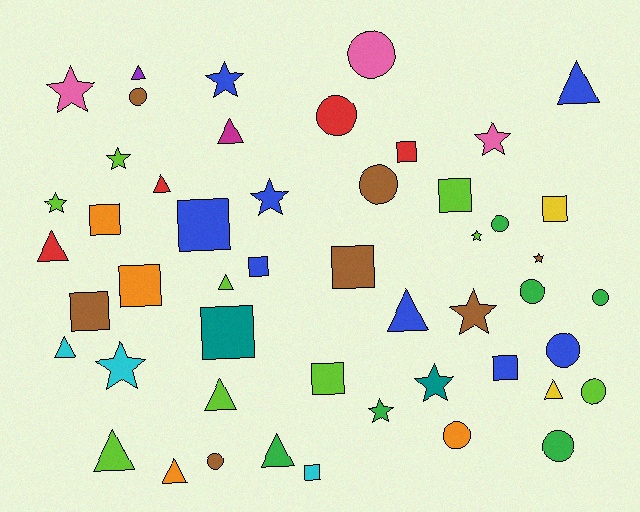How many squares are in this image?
There are 13 squares.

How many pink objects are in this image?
There are 3 pink objects.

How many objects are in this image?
There are 50 objects.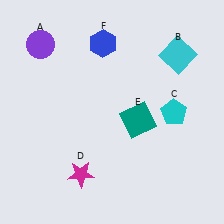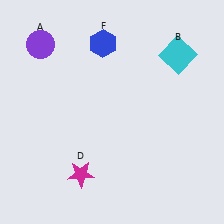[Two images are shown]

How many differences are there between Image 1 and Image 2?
There are 2 differences between the two images.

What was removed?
The teal square (E), the cyan pentagon (C) were removed in Image 2.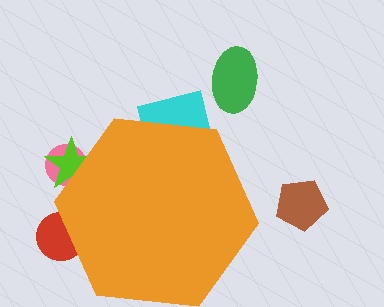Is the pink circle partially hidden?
Yes, the pink circle is partially hidden behind the orange hexagon.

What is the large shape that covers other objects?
An orange hexagon.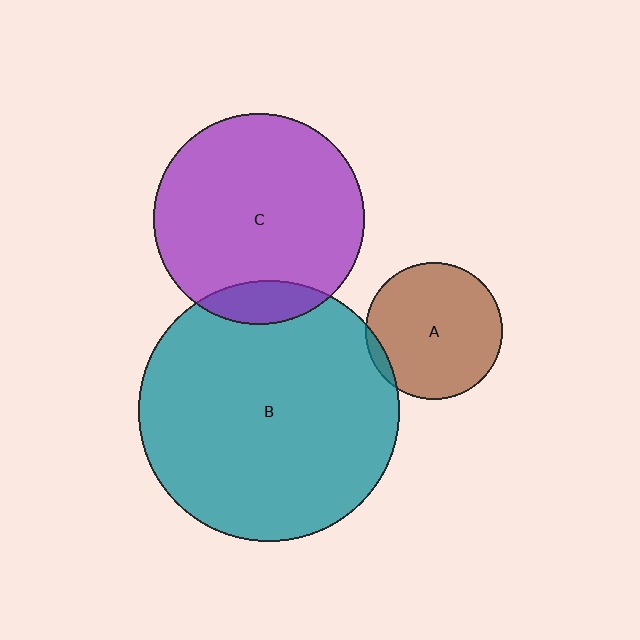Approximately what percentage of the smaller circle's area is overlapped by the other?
Approximately 10%.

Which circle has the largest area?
Circle B (teal).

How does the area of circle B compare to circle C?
Approximately 1.5 times.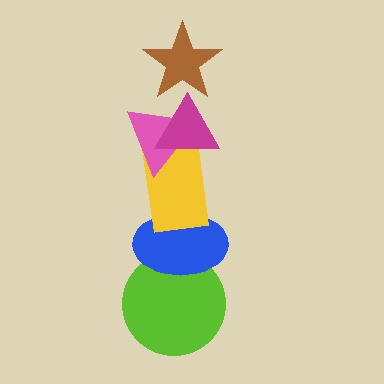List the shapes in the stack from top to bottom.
From top to bottom: the brown star, the magenta triangle, the pink triangle, the yellow rectangle, the blue ellipse, the lime circle.